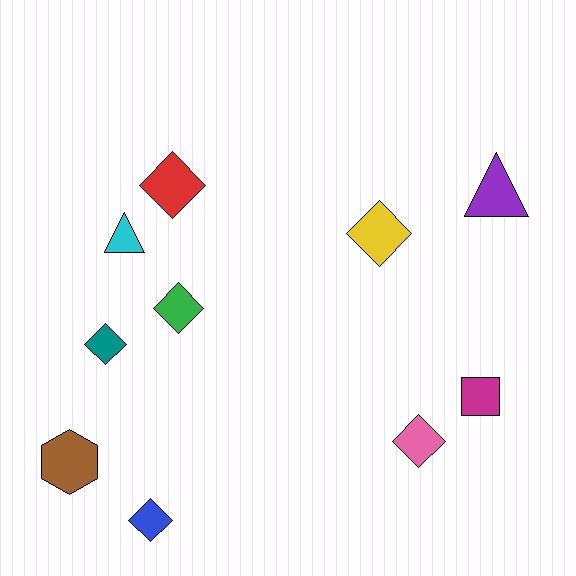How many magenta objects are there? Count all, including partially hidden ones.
There is 1 magenta object.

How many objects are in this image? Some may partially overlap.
There are 10 objects.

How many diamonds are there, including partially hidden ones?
There are 6 diamonds.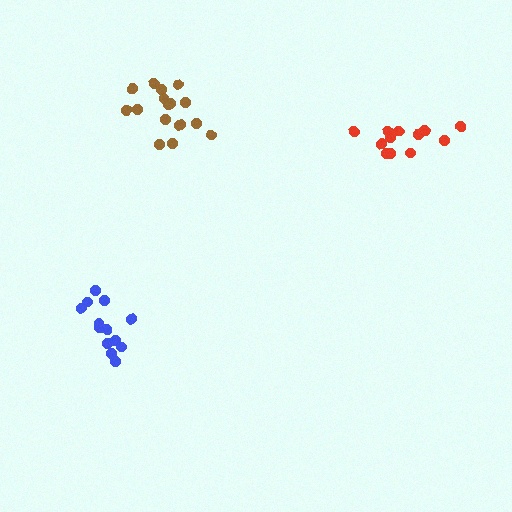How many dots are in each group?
Group 1: 17 dots, Group 2: 13 dots, Group 3: 13 dots (43 total).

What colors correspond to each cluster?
The clusters are colored: brown, blue, red.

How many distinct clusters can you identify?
There are 3 distinct clusters.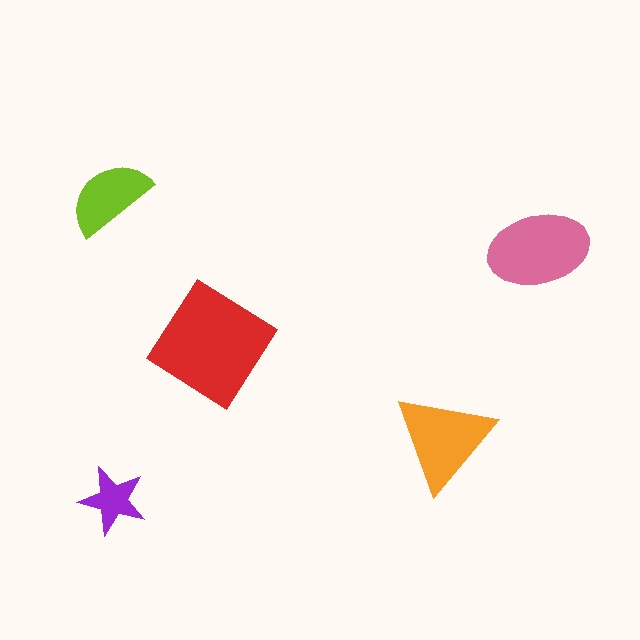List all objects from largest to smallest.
The red diamond, the pink ellipse, the orange triangle, the lime semicircle, the purple star.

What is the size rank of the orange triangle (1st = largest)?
3rd.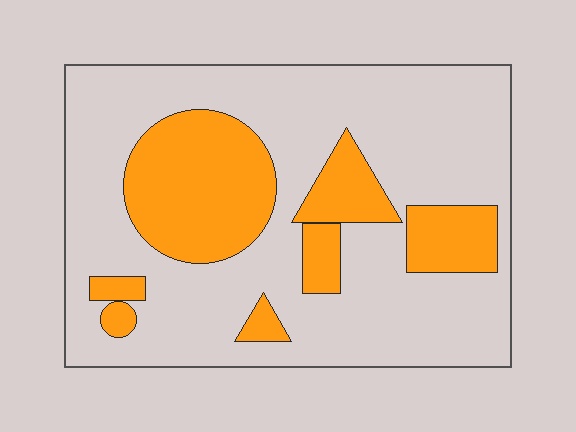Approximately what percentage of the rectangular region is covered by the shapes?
Approximately 25%.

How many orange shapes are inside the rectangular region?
7.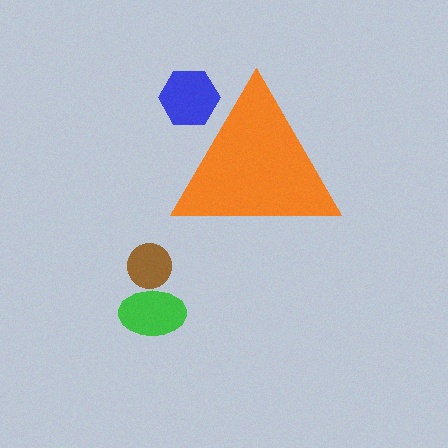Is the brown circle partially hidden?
No, the brown circle is fully visible.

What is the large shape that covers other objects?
An orange triangle.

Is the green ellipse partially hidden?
No, the green ellipse is fully visible.